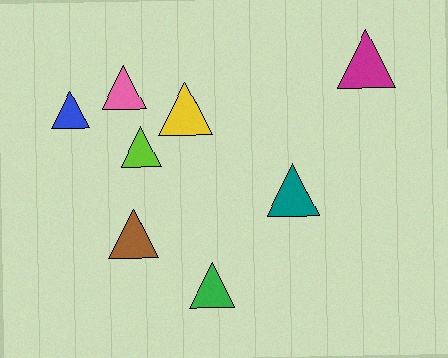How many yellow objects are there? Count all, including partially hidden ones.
There is 1 yellow object.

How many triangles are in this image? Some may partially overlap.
There are 8 triangles.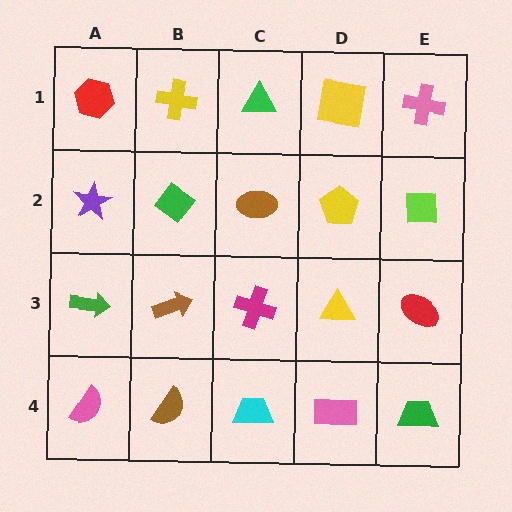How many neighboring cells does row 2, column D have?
4.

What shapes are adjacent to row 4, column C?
A magenta cross (row 3, column C), a brown semicircle (row 4, column B), a pink rectangle (row 4, column D).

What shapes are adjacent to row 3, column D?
A yellow pentagon (row 2, column D), a pink rectangle (row 4, column D), a magenta cross (row 3, column C), a red ellipse (row 3, column E).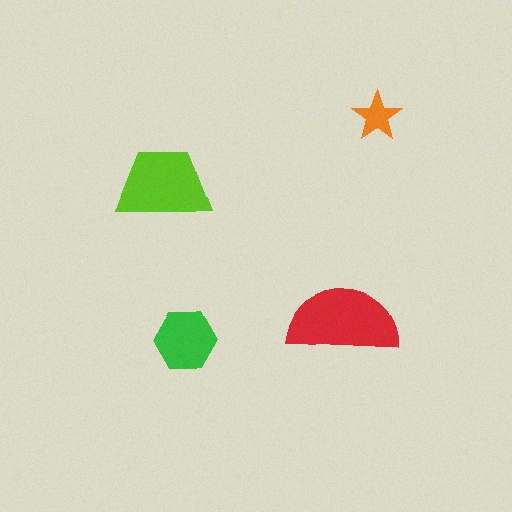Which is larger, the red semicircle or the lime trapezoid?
The red semicircle.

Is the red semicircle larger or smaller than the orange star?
Larger.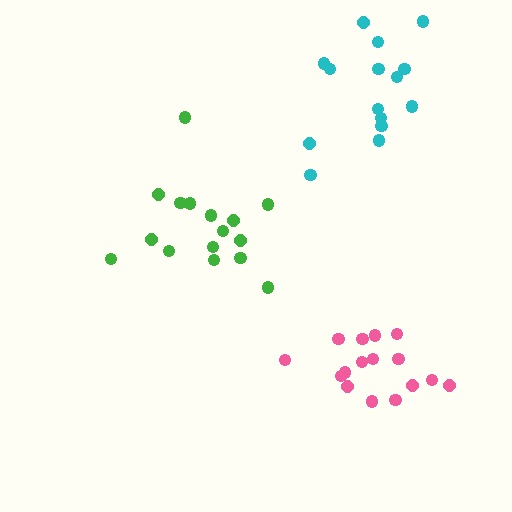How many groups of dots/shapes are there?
There are 3 groups.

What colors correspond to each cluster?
The clusters are colored: green, pink, cyan.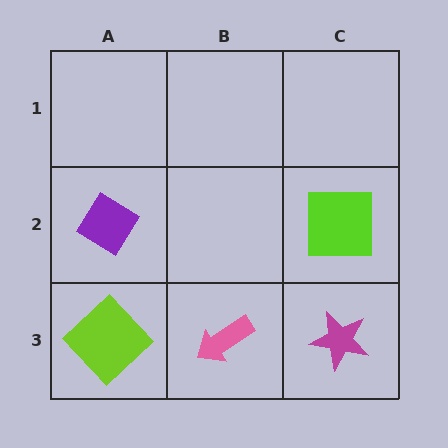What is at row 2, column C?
A lime square.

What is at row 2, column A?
A purple diamond.